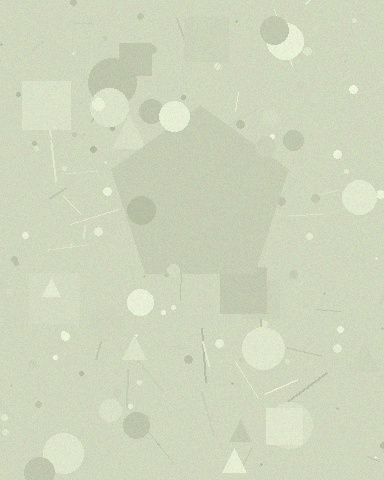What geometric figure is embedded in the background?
A pentagon is embedded in the background.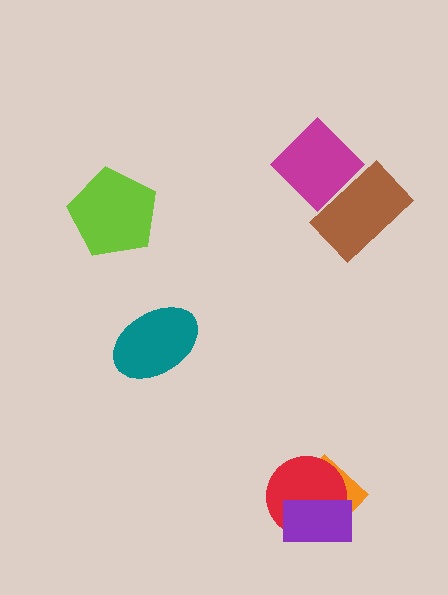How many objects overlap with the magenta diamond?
1 object overlaps with the magenta diamond.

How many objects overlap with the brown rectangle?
1 object overlaps with the brown rectangle.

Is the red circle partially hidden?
Yes, it is partially covered by another shape.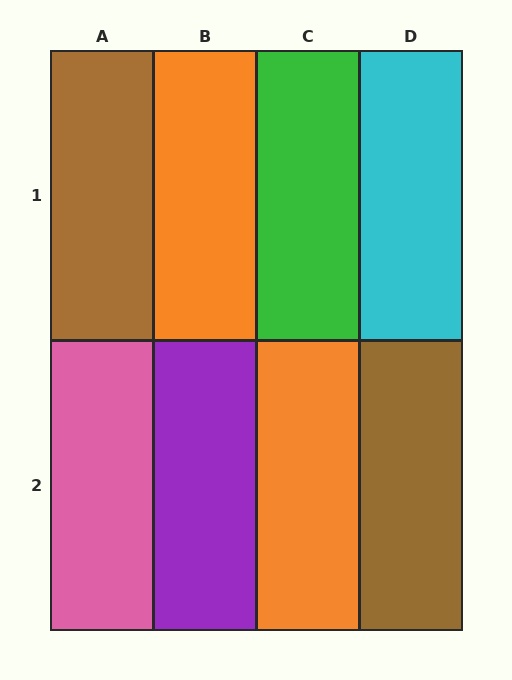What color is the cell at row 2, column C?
Orange.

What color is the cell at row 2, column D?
Brown.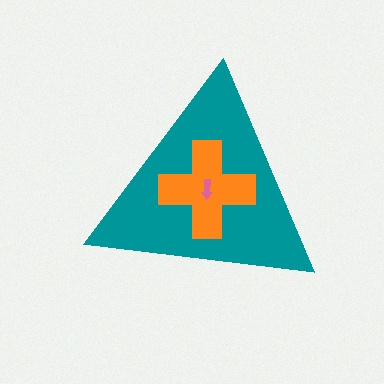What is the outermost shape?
The teal triangle.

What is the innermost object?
The pink arrow.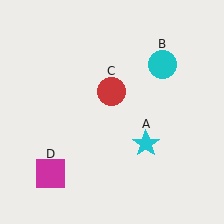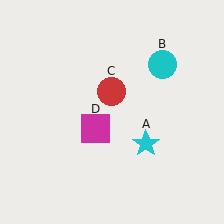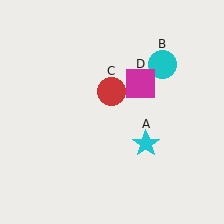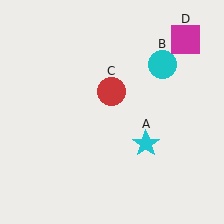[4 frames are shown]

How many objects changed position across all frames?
1 object changed position: magenta square (object D).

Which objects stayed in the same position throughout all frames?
Cyan star (object A) and cyan circle (object B) and red circle (object C) remained stationary.